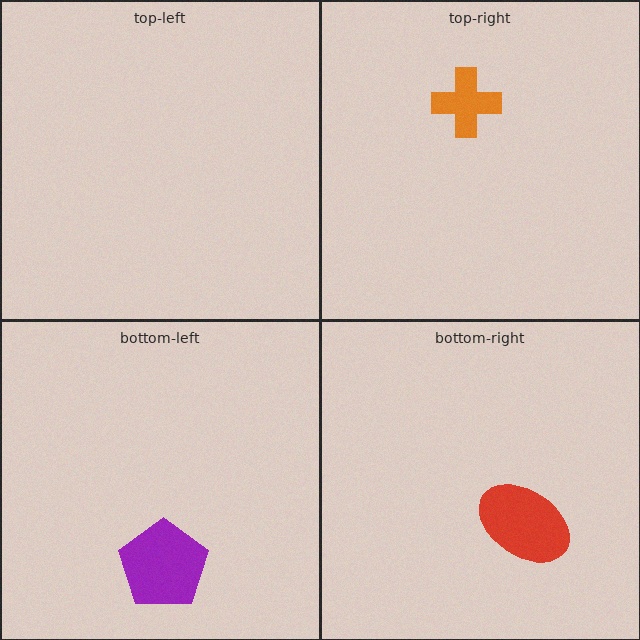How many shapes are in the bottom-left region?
1.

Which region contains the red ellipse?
The bottom-right region.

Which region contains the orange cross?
The top-right region.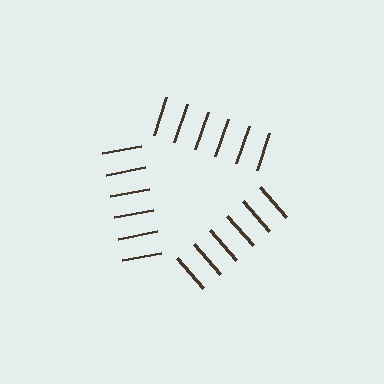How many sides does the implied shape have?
3 sides — the line-ends trace a triangle.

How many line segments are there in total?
18 — 6 along each of the 3 edges.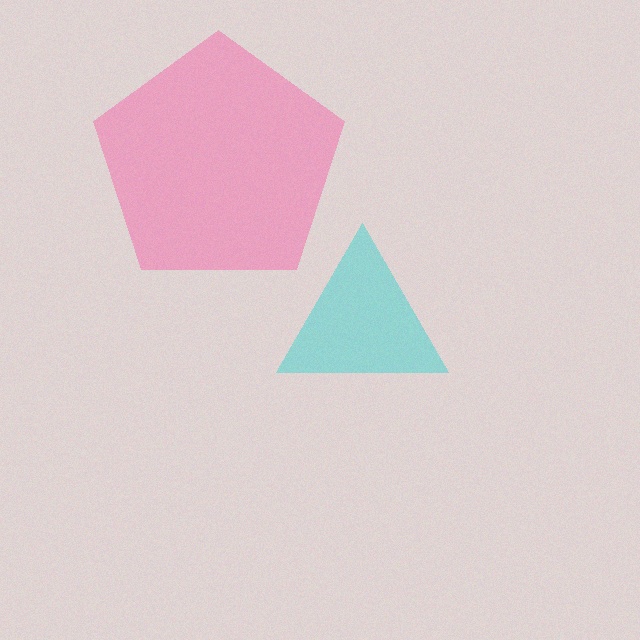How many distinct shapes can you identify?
There are 2 distinct shapes: a pink pentagon, a cyan triangle.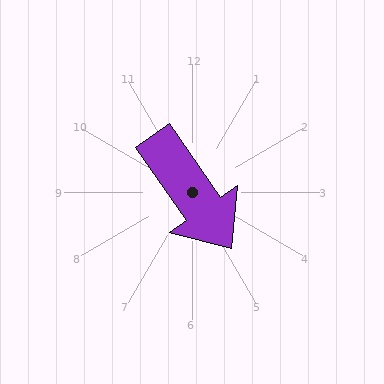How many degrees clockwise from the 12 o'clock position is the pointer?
Approximately 145 degrees.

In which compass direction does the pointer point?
Southeast.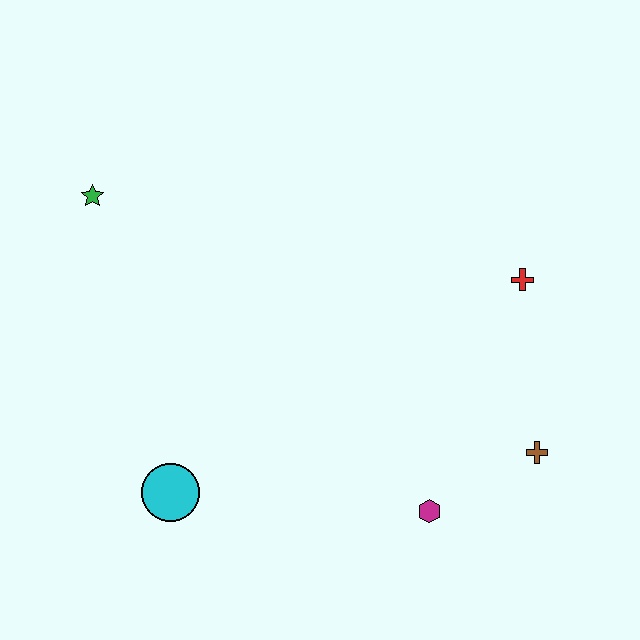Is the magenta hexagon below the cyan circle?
Yes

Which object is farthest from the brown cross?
The green star is farthest from the brown cross.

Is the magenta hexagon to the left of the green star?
No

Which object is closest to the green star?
The cyan circle is closest to the green star.